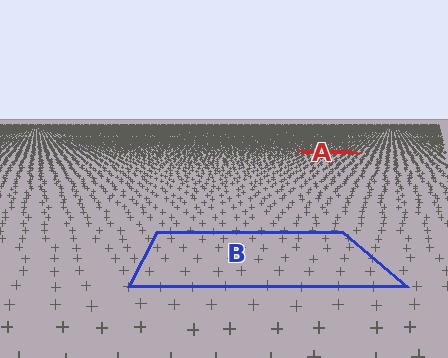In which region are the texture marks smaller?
The texture marks are smaller in region A, because it is farther away.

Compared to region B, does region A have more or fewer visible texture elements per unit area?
Region A has more texture elements per unit area — they are packed more densely because it is farther away.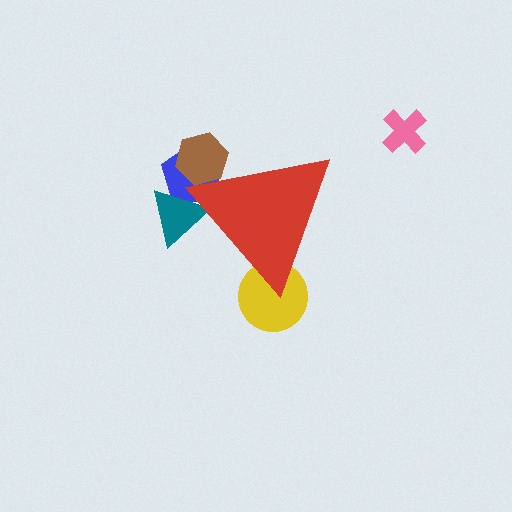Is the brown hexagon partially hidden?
Yes, the brown hexagon is partially hidden behind the red triangle.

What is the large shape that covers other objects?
A red triangle.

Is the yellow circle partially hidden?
Yes, the yellow circle is partially hidden behind the red triangle.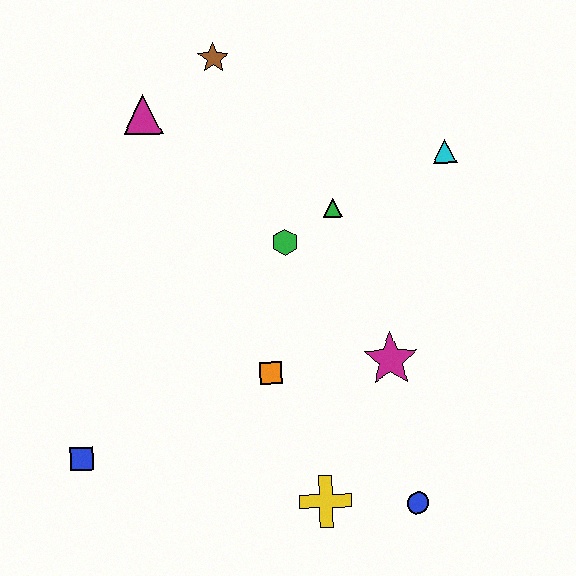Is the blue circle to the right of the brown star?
Yes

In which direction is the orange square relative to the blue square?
The orange square is to the right of the blue square.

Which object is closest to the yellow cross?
The blue circle is closest to the yellow cross.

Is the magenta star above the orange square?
Yes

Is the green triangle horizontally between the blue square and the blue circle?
Yes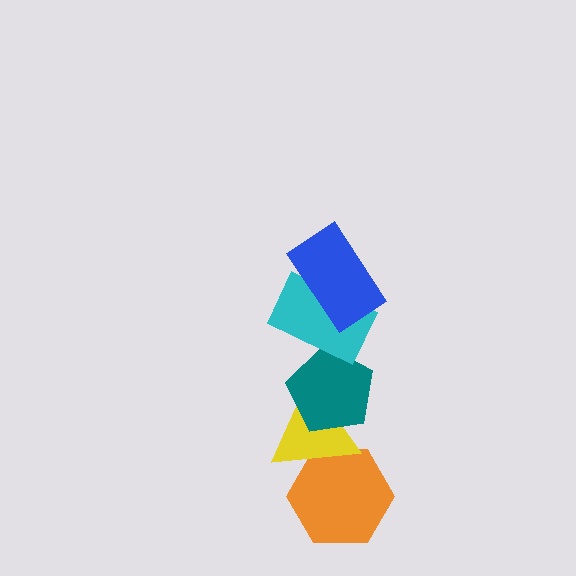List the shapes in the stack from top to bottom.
From top to bottom: the blue rectangle, the cyan rectangle, the teal pentagon, the yellow triangle, the orange hexagon.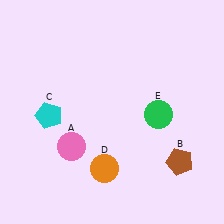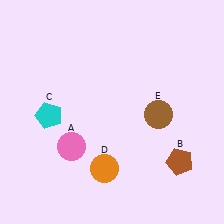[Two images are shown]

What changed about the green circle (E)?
In Image 1, E is green. In Image 2, it changed to brown.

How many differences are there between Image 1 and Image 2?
There is 1 difference between the two images.